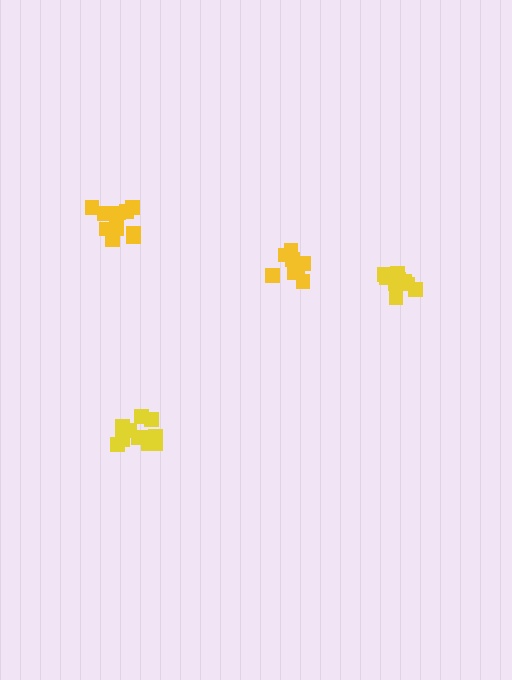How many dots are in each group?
Group 1: 8 dots, Group 2: 10 dots, Group 3: 13 dots, Group 4: 11 dots (42 total).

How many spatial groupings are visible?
There are 4 spatial groupings.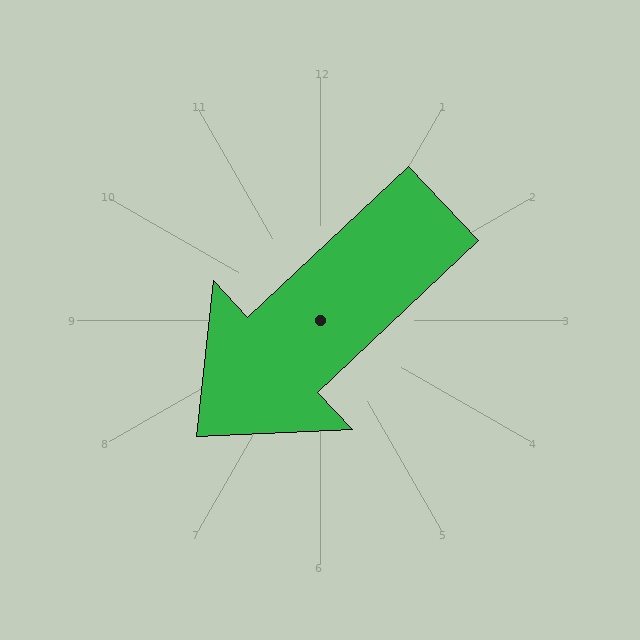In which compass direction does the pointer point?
Southwest.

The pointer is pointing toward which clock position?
Roughly 8 o'clock.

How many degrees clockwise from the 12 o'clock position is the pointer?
Approximately 227 degrees.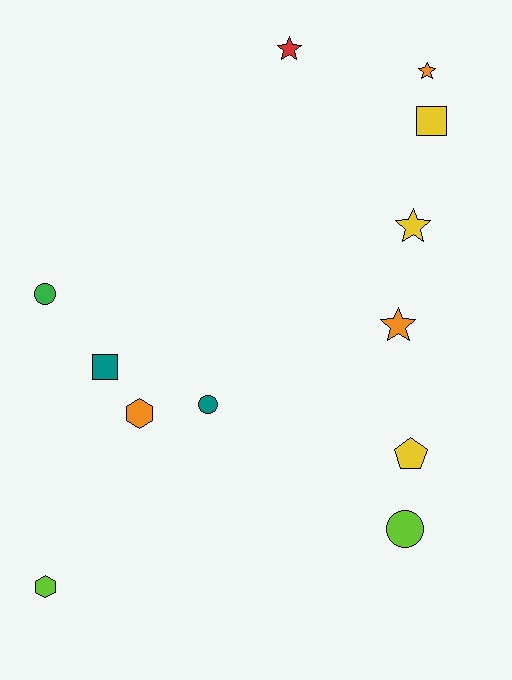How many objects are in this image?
There are 12 objects.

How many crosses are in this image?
There are no crosses.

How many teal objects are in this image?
There are 2 teal objects.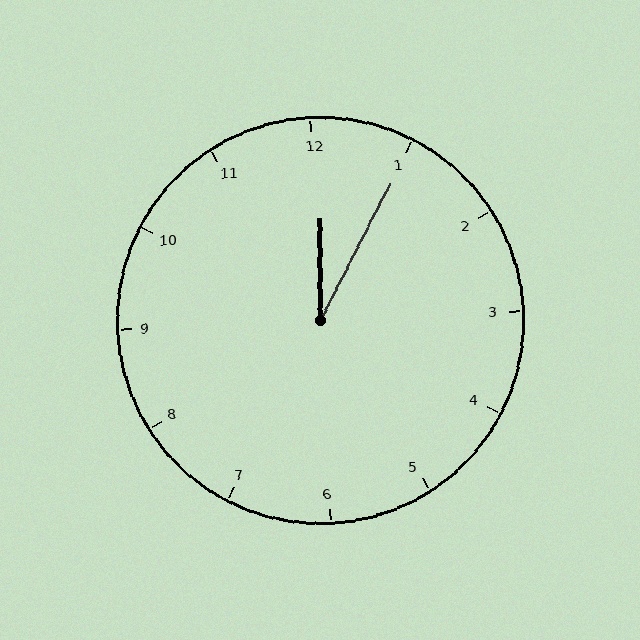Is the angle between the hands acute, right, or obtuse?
It is acute.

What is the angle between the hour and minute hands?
Approximately 28 degrees.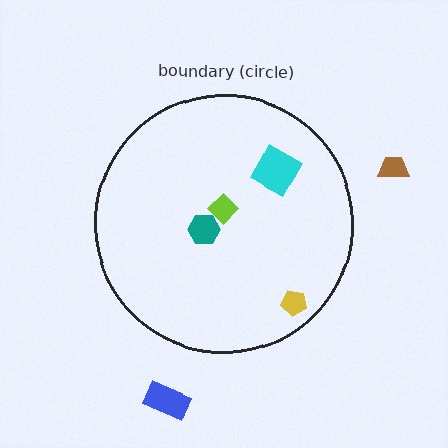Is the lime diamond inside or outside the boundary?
Inside.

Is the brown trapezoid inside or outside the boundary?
Outside.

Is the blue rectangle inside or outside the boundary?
Outside.